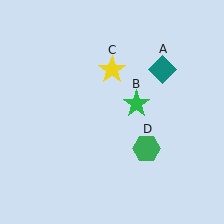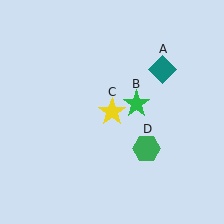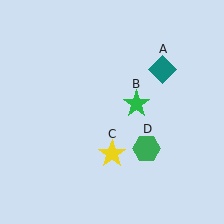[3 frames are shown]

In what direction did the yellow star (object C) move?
The yellow star (object C) moved down.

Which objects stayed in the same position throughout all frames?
Teal diamond (object A) and green star (object B) and green hexagon (object D) remained stationary.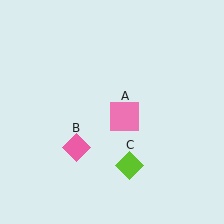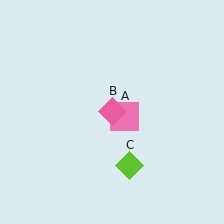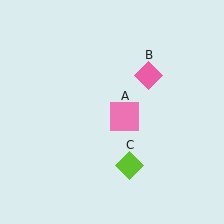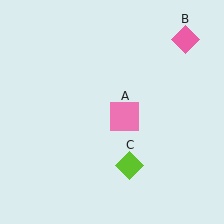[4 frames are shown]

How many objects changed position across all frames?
1 object changed position: pink diamond (object B).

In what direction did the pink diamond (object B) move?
The pink diamond (object B) moved up and to the right.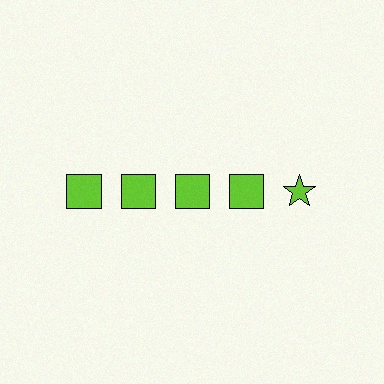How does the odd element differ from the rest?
It has a different shape: star instead of square.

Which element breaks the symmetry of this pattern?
The lime star in the top row, rightmost column breaks the symmetry. All other shapes are lime squares.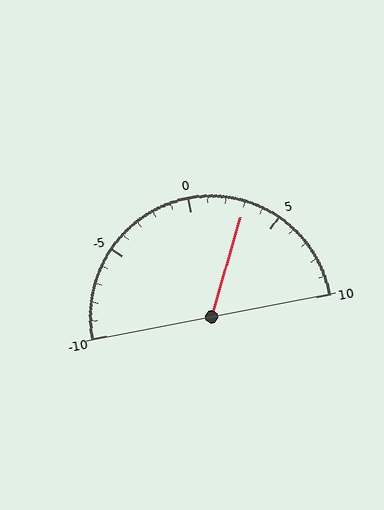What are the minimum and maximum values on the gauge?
The gauge ranges from -10 to 10.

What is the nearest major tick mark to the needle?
The nearest major tick mark is 5.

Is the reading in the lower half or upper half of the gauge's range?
The reading is in the upper half of the range (-10 to 10).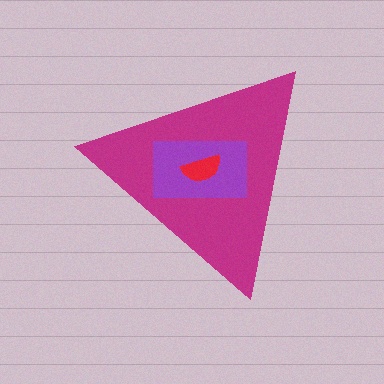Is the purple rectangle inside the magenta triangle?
Yes.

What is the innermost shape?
The red semicircle.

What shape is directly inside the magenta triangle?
The purple rectangle.